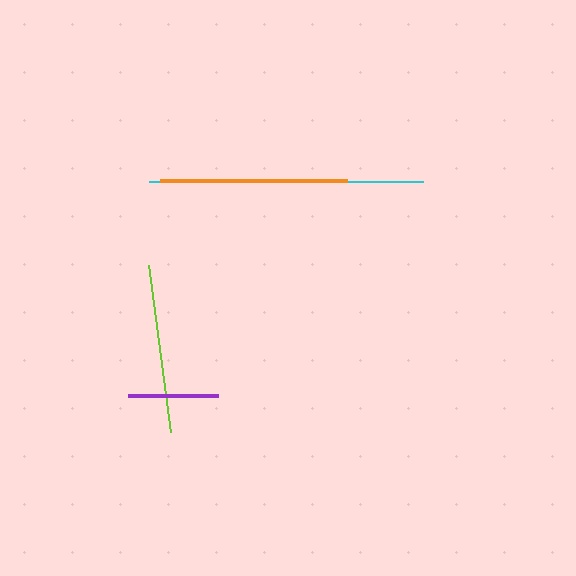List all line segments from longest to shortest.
From longest to shortest: cyan, orange, lime, purple.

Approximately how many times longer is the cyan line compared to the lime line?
The cyan line is approximately 1.6 times the length of the lime line.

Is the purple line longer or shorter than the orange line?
The orange line is longer than the purple line.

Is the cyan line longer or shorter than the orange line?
The cyan line is longer than the orange line.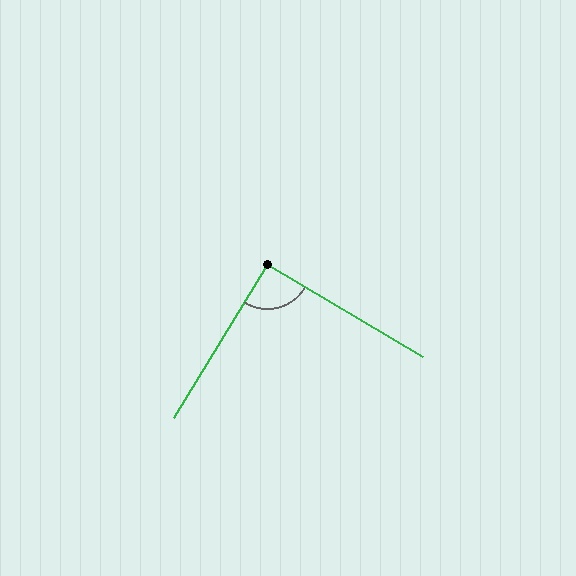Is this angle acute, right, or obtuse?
It is approximately a right angle.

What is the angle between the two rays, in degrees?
Approximately 91 degrees.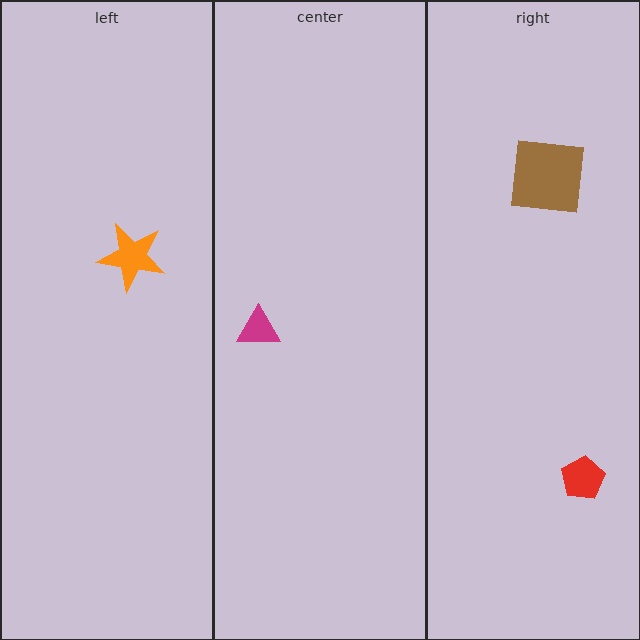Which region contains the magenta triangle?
The center region.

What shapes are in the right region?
The red pentagon, the brown square.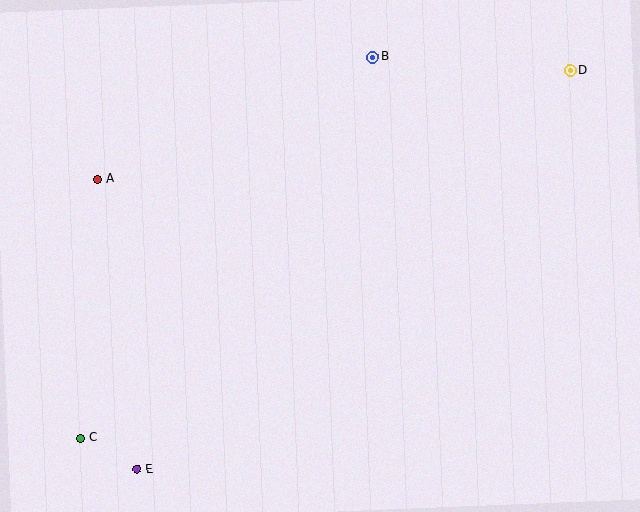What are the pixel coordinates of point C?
Point C is at (81, 438).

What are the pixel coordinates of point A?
Point A is at (97, 179).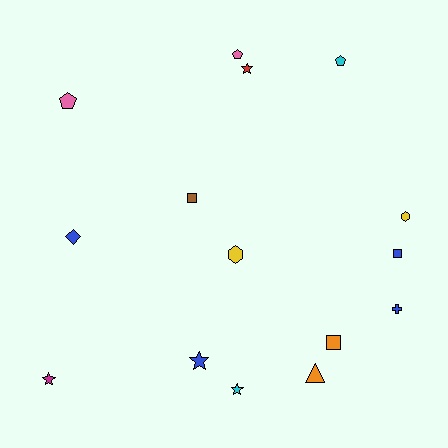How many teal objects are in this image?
There are no teal objects.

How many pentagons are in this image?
There are 3 pentagons.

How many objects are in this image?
There are 15 objects.